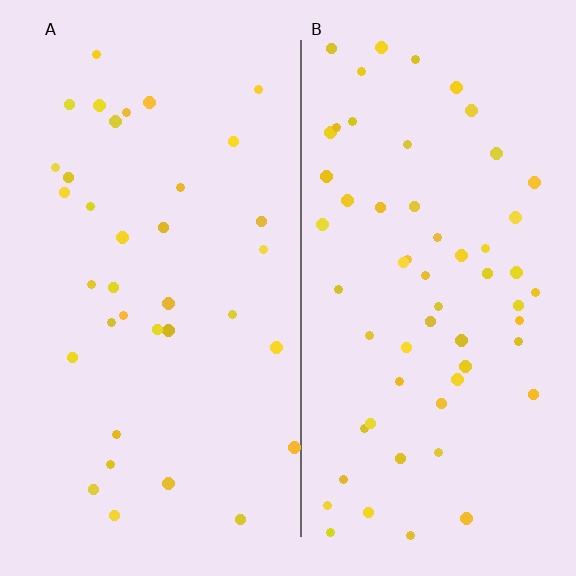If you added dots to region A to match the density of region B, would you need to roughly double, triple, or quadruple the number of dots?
Approximately double.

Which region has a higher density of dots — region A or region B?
B (the right).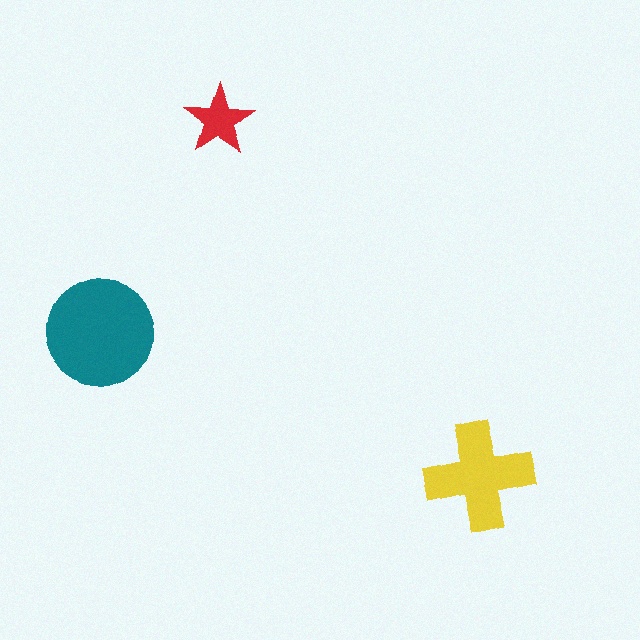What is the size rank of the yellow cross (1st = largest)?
2nd.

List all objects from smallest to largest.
The red star, the yellow cross, the teal circle.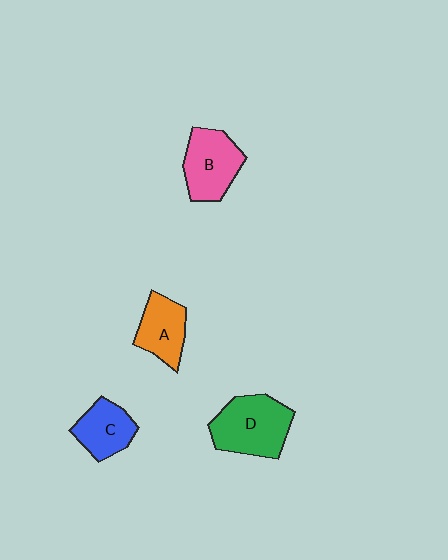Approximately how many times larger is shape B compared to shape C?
Approximately 1.3 times.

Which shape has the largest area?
Shape D (green).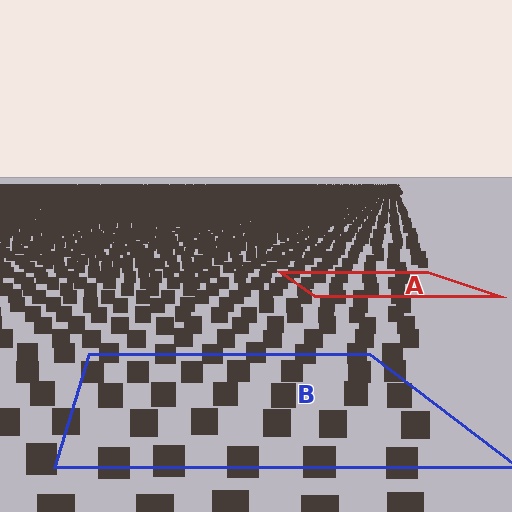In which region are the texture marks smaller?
The texture marks are smaller in region A, because it is farther away.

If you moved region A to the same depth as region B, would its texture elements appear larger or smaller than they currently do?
They would appear larger. At a closer depth, the same texture elements are projected at a bigger on-screen size.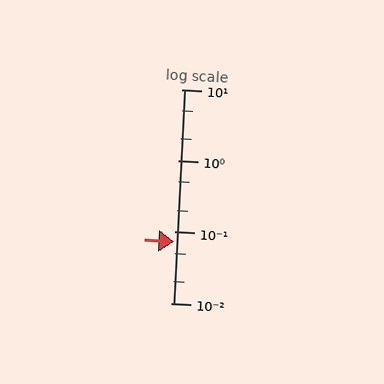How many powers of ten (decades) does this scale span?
The scale spans 3 decades, from 0.01 to 10.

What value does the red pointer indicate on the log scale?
The pointer indicates approximately 0.073.